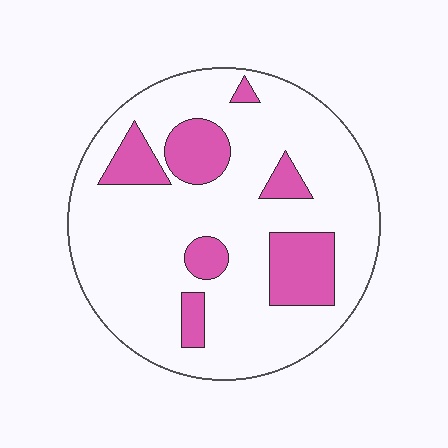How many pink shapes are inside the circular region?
7.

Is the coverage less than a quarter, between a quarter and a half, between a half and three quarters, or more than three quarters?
Less than a quarter.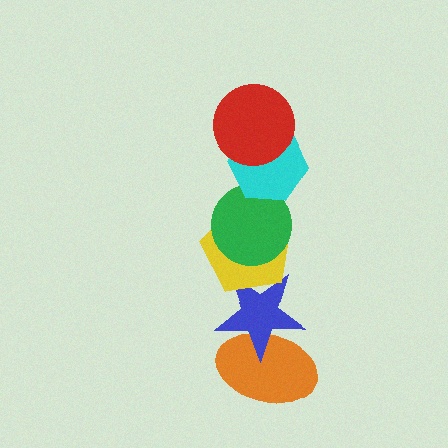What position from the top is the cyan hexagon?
The cyan hexagon is 2nd from the top.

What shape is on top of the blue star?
The yellow pentagon is on top of the blue star.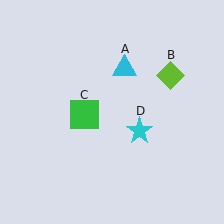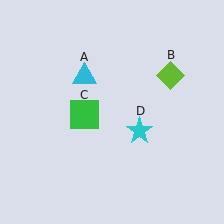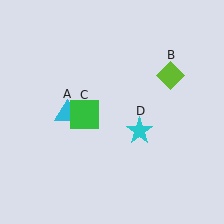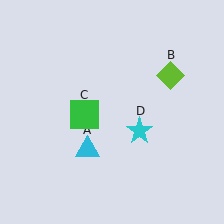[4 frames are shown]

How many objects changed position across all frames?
1 object changed position: cyan triangle (object A).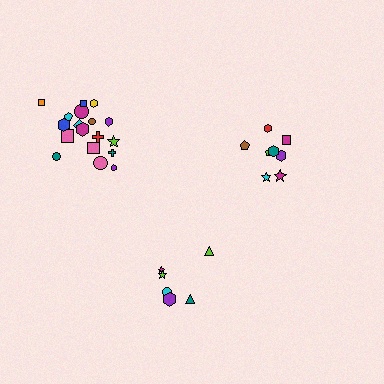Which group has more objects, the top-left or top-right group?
The top-left group.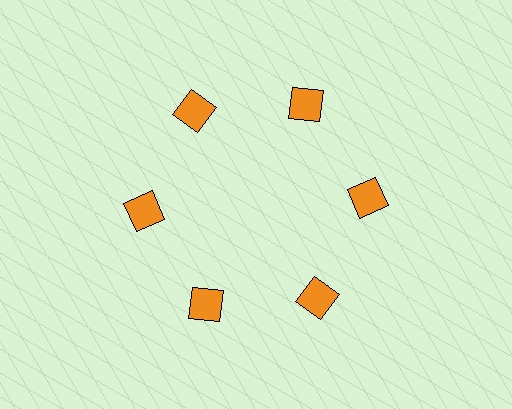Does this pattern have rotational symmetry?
Yes, this pattern has 6-fold rotational symmetry. It looks the same after rotating 60 degrees around the center.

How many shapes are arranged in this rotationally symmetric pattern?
There are 6 shapes, arranged in 6 groups of 1.